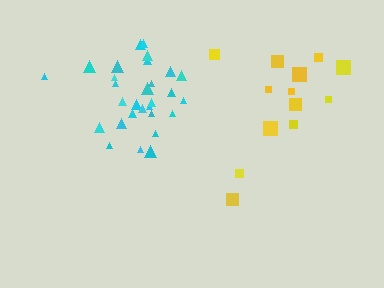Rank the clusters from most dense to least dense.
cyan, yellow.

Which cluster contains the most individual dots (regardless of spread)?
Cyan (29).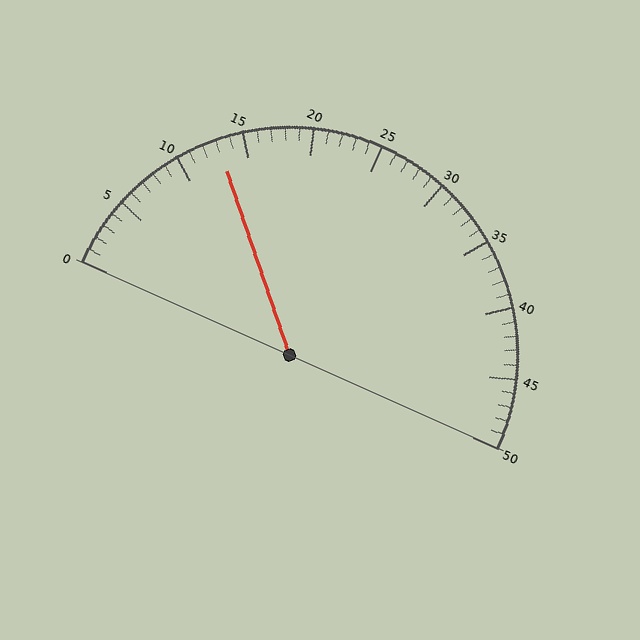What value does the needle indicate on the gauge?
The needle indicates approximately 13.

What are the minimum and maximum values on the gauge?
The gauge ranges from 0 to 50.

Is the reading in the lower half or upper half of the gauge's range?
The reading is in the lower half of the range (0 to 50).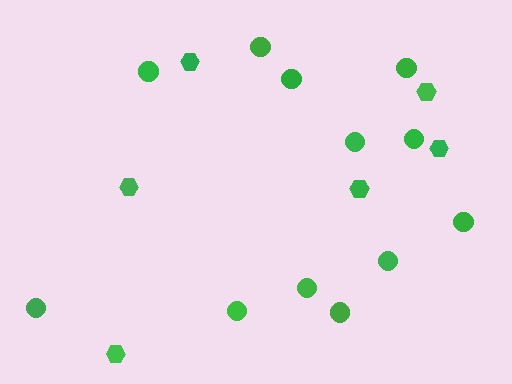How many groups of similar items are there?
There are 2 groups: one group of circles (12) and one group of hexagons (6).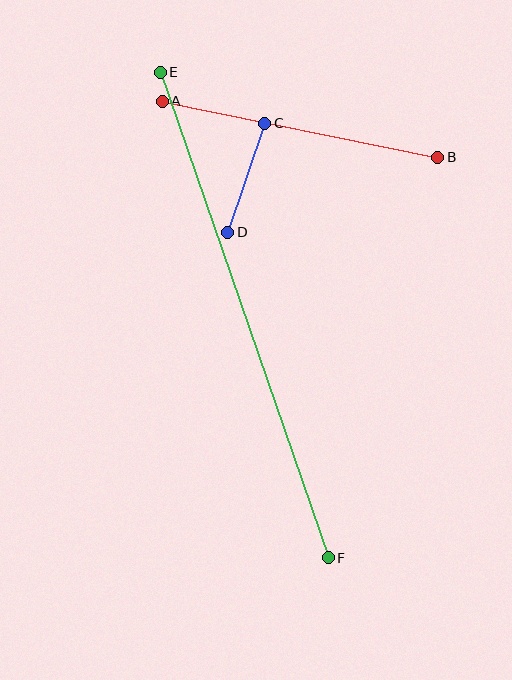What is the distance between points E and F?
The distance is approximately 513 pixels.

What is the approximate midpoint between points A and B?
The midpoint is at approximately (300, 129) pixels.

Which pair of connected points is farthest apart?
Points E and F are farthest apart.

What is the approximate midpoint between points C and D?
The midpoint is at approximately (246, 178) pixels.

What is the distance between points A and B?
The distance is approximately 281 pixels.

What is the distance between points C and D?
The distance is approximately 115 pixels.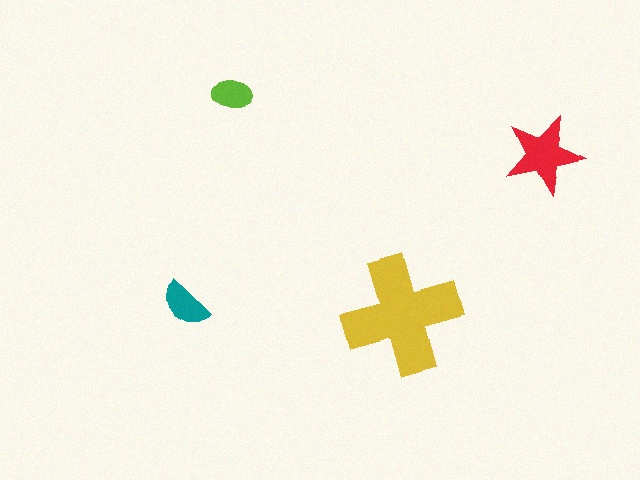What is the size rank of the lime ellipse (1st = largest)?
4th.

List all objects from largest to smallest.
The yellow cross, the red star, the teal semicircle, the lime ellipse.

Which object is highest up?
The lime ellipse is topmost.